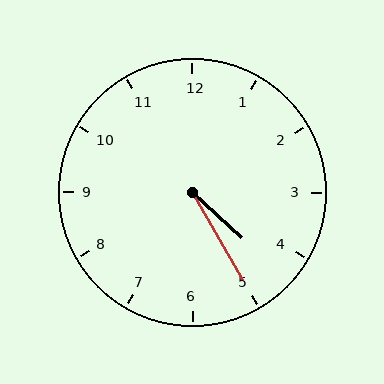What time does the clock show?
4:25.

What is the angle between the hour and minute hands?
Approximately 18 degrees.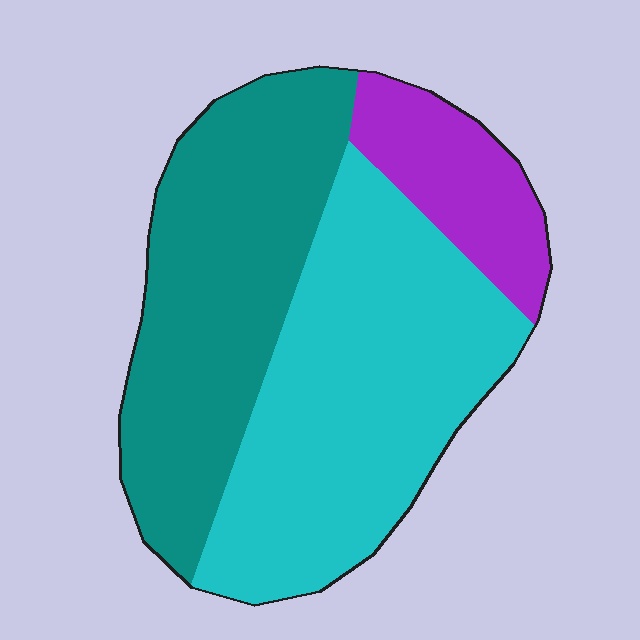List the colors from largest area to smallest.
From largest to smallest: cyan, teal, purple.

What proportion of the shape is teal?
Teal takes up about two fifths (2/5) of the shape.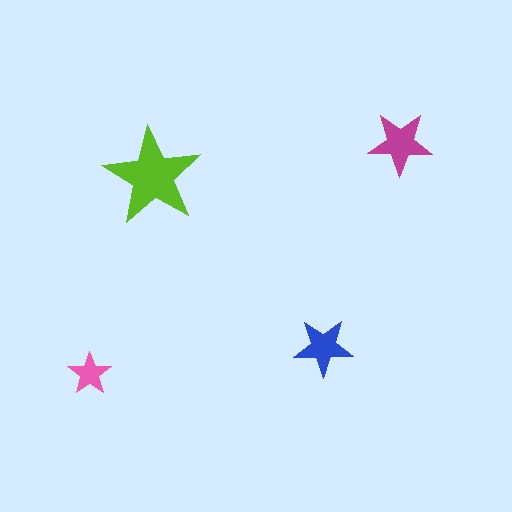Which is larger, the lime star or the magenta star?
The lime one.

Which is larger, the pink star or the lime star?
The lime one.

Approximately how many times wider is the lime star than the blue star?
About 1.5 times wider.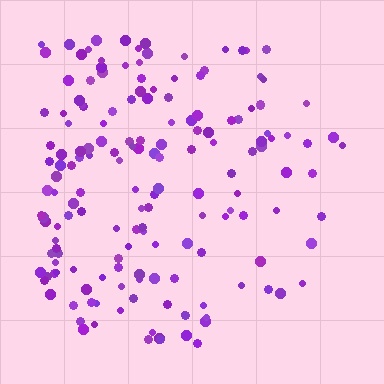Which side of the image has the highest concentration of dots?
The left.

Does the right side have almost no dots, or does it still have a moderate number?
Still a moderate number, just noticeably fewer than the left.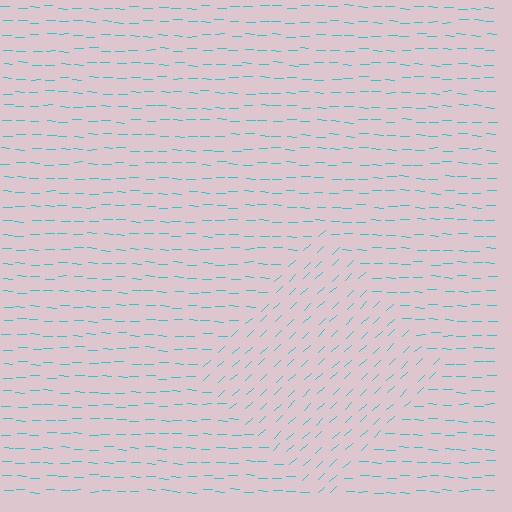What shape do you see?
I see a diamond.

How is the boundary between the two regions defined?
The boundary is defined purely by a change in line orientation (approximately 45 degrees difference). All lines are the same color and thickness.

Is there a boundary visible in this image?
Yes, there is a texture boundary formed by a change in line orientation.